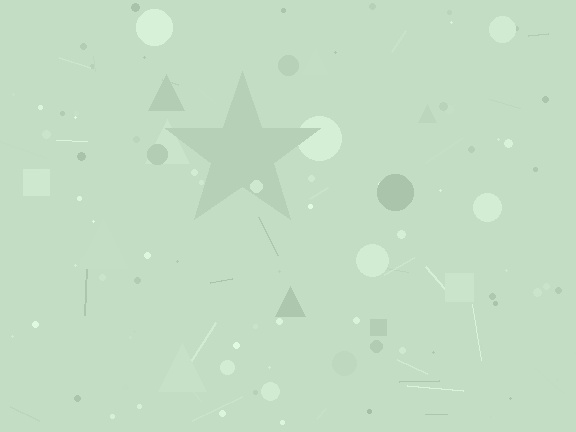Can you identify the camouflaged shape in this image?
The camouflaged shape is a star.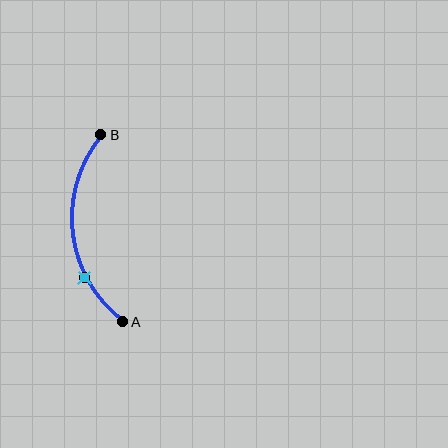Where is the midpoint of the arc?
The arc midpoint is the point on the curve farthest from the straight line joining A and B. It sits to the left of that line.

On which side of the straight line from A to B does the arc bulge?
The arc bulges to the left of the straight line connecting A and B.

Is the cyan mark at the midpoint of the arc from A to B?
No. The cyan mark lies on the arc but is closer to endpoint A. The arc midpoint would be at the point on the curve equidistant along the arc from both A and B.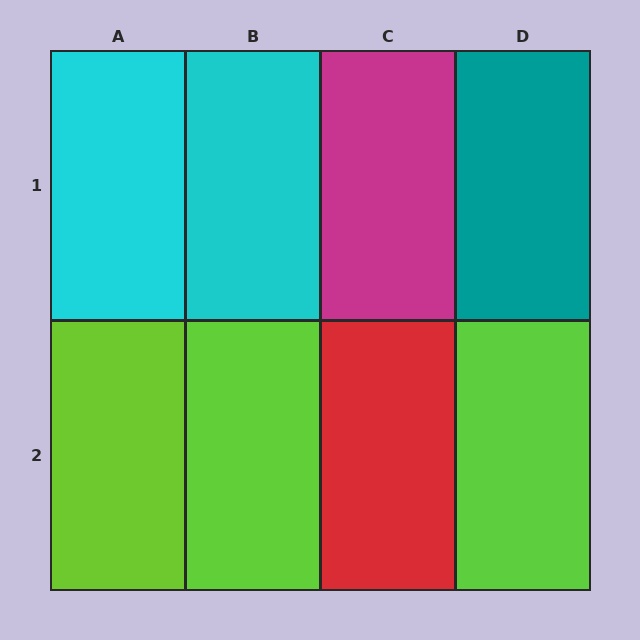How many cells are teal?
1 cell is teal.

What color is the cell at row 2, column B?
Lime.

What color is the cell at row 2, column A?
Lime.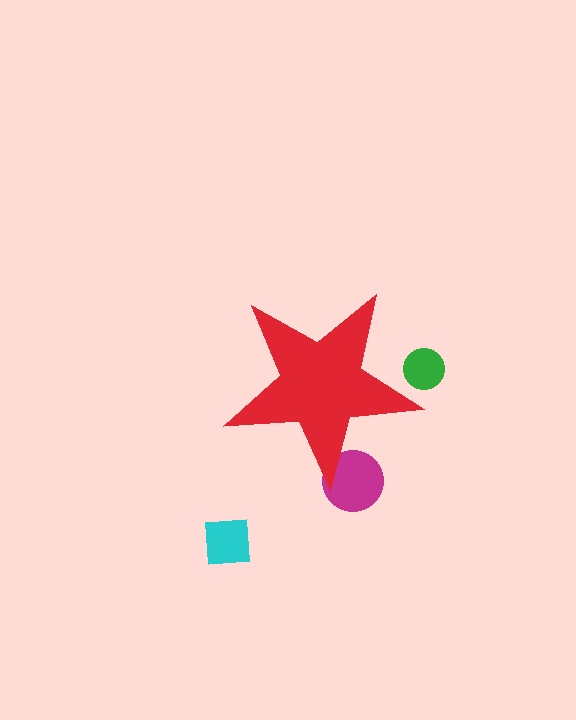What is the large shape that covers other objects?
A red star.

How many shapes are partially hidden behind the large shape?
2 shapes are partially hidden.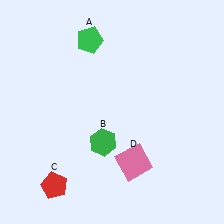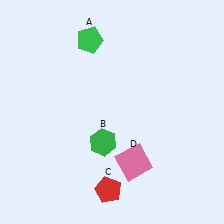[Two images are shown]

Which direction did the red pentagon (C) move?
The red pentagon (C) moved right.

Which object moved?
The red pentagon (C) moved right.